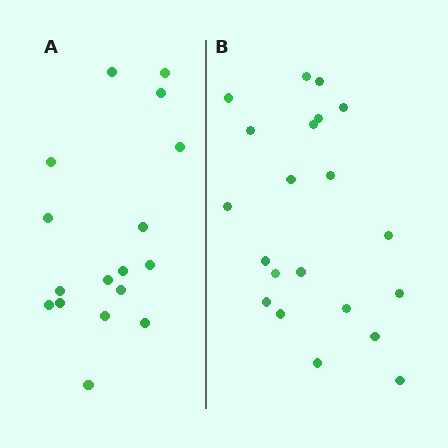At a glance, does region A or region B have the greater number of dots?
Region B (the right region) has more dots.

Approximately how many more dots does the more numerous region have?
Region B has about 4 more dots than region A.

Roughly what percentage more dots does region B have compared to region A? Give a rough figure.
About 25% more.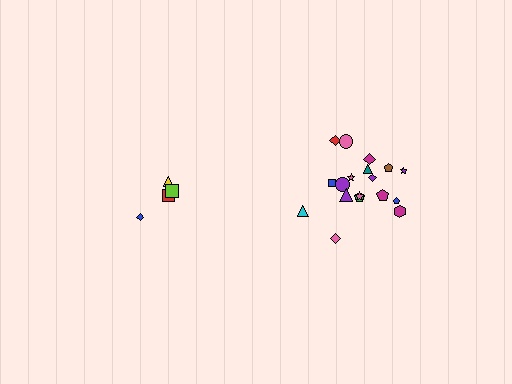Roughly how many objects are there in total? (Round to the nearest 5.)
Roughly 20 objects in total.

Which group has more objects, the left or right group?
The right group.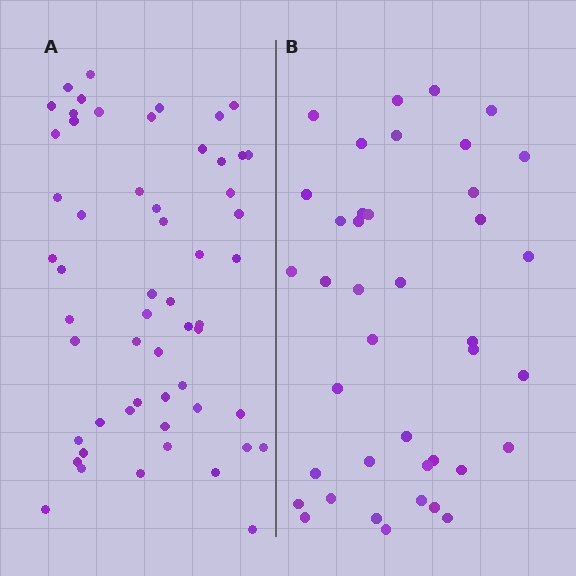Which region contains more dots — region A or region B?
Region A (the left region) has more dots.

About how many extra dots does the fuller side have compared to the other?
Region A has approximately 15 more dots than region B.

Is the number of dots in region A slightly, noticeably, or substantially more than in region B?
Region A has noticeably more, but not dramatically so. The ratio is roughly 1.4 to 1.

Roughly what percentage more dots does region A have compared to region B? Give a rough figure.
About 40% more.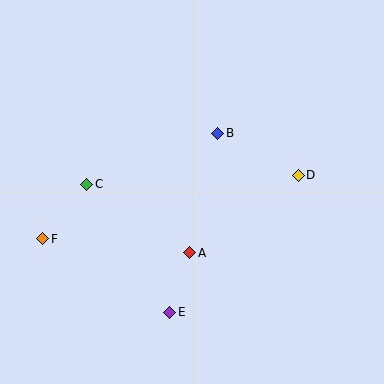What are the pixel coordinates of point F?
Point F is at (43, 239).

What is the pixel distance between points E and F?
The distance between E and F is 147 pixels.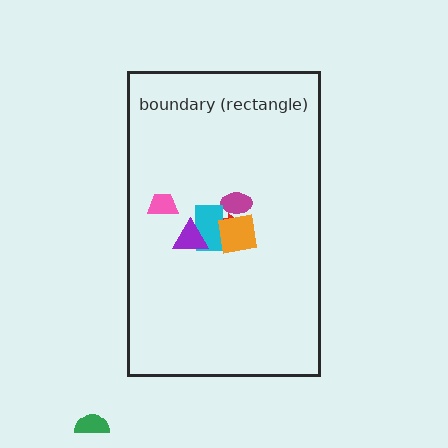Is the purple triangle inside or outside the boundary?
Inside.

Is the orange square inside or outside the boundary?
Inside.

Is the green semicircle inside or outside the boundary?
Outside.